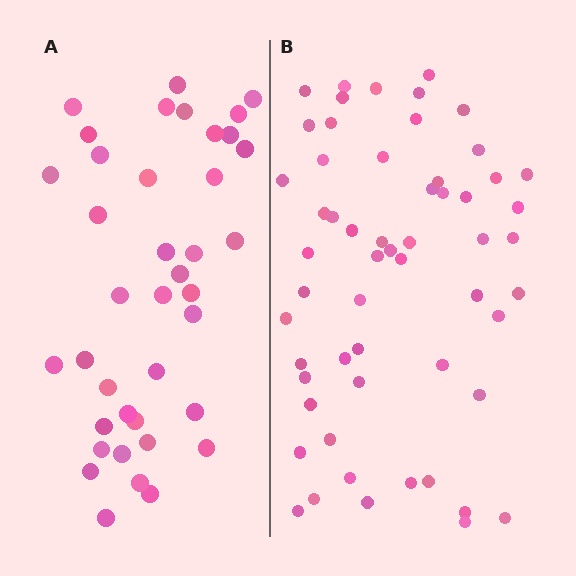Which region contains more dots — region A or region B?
Region B (the right region) has more dots.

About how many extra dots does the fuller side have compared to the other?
Region B has approximately 20 more dots than region A.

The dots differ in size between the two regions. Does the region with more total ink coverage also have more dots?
No. Region A has more total ink coverage because its dots are larger, but region B actually contains more individual dots. Total area can be misleading — the number of items is what matters here.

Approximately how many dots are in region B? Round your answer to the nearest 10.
About 60 dots. (The exact count is 57, which rounds to 60.)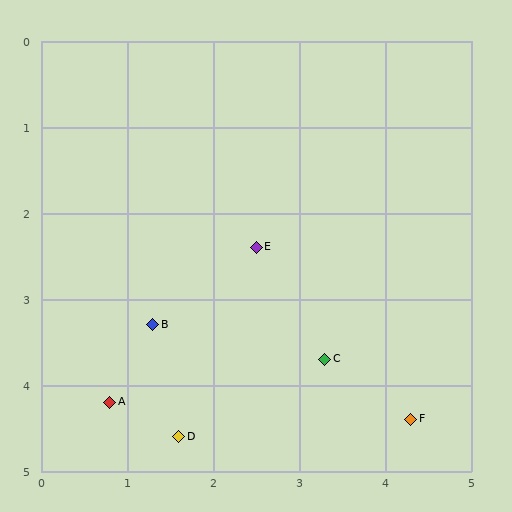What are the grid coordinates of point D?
Point D is at approximately (1.6, 4.6).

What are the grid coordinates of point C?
Point C is at approximately (3.3, 3.7).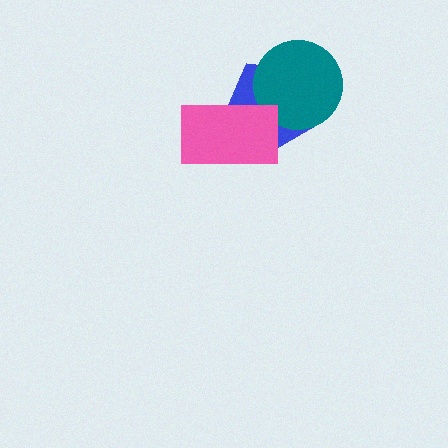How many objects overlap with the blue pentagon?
2 objects overlap with the blue pentagon.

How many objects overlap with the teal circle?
1 object overlaps with the teal circle.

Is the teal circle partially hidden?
No, no other shape covers it.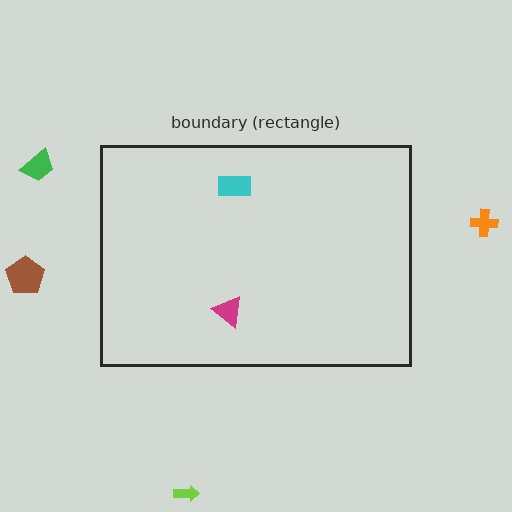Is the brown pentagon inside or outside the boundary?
Outside.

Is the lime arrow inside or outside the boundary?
Outside.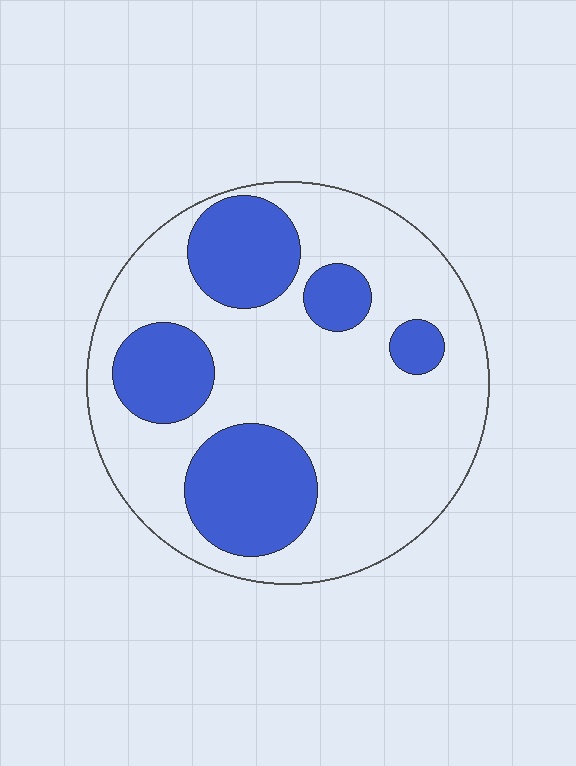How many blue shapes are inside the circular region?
5.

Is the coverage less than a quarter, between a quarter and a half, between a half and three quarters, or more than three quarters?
Between a quarter and a half.